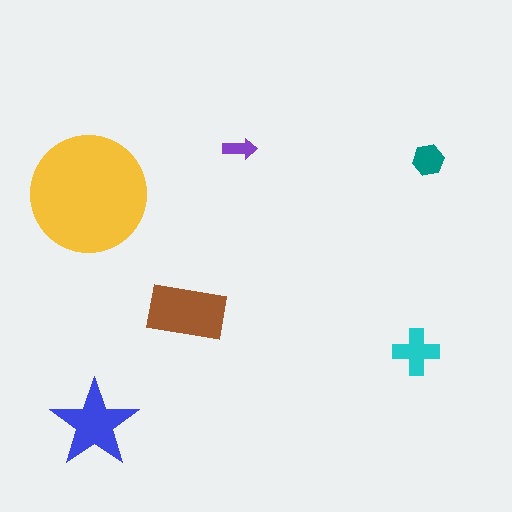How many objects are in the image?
There are 6 objects in the image.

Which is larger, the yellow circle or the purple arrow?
The yellow circle.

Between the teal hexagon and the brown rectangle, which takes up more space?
The brown rectangle.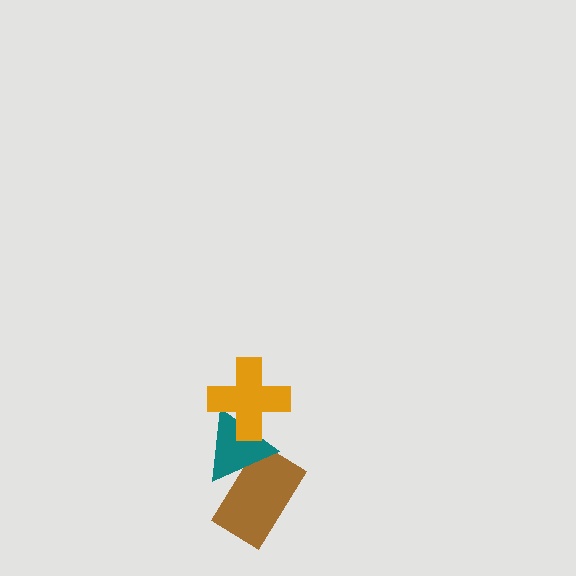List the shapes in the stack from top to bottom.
From top to bottom: the orange cross, the teal triangle, the brown rectangle.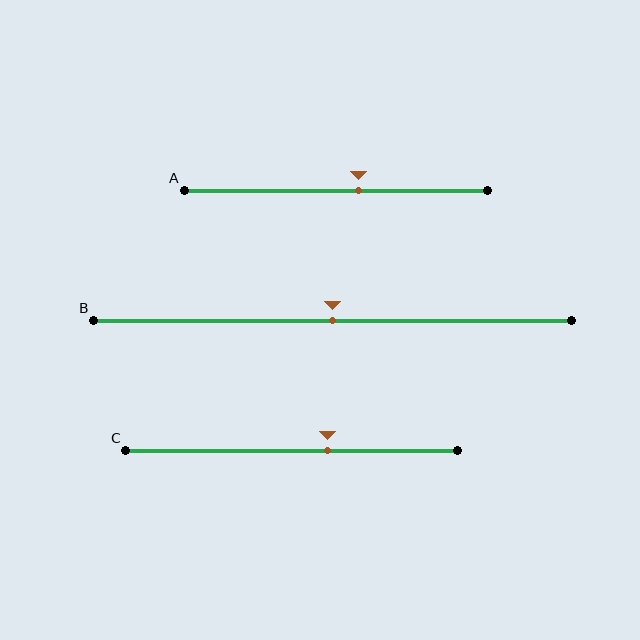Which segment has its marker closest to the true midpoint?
Segment B has its marker closest to the true midpoint.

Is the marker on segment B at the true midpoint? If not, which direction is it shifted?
Yes, the marker on segment B is at the true midpoint.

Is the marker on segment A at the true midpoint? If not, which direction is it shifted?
No, the marker on segment A is shifted to the right by about 7% of the segment length.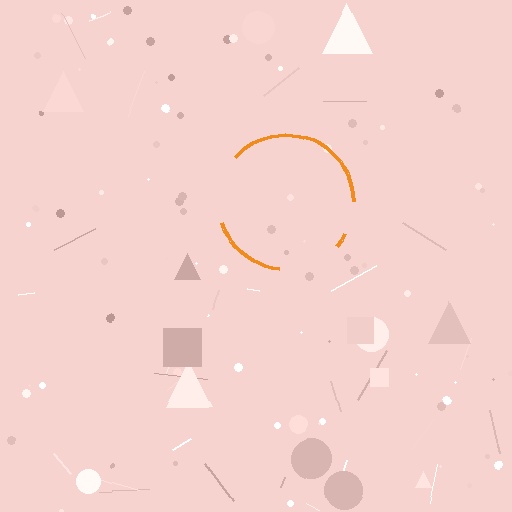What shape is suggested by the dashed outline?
The dashed outline suggests a circle.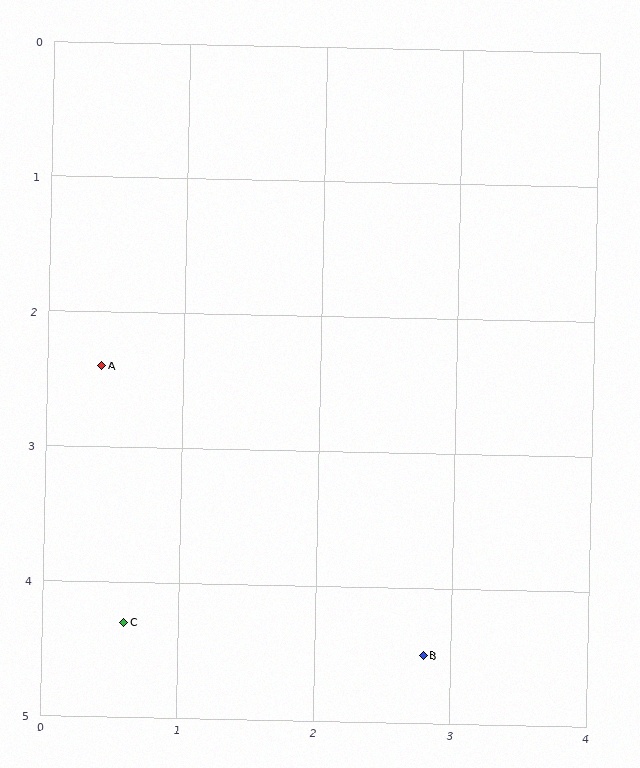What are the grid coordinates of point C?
Point C is at approximately (0.6, 4.3).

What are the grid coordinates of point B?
Point B is at approximately (2.8, 4.5).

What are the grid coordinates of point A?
Point A is at approximately (0.4, 2.4).